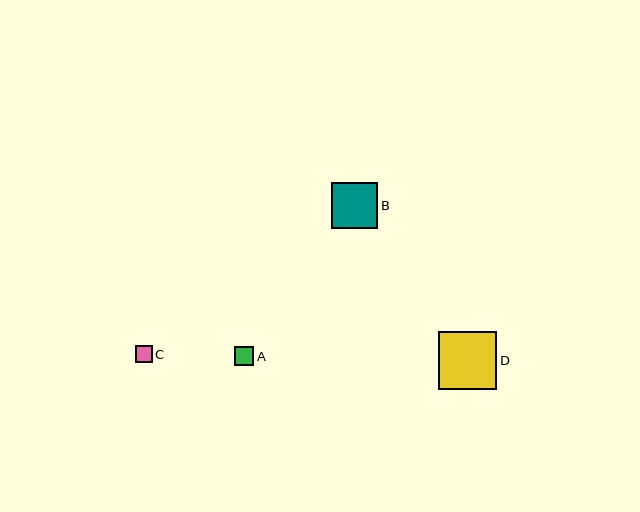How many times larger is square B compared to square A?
Square B is approximately 2.4 times the size of square A.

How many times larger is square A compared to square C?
Square A is approximately 1.1 times the size of square C.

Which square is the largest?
Square D is the largest with a size of approximately 59 pixels.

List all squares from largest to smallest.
From largest to smallest: D, B, A, C.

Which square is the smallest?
Square C is the smallest with a size of approximately 17 pixels.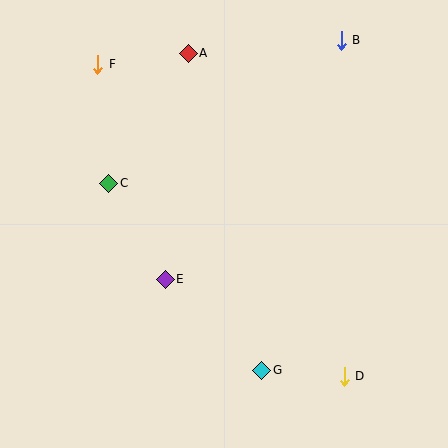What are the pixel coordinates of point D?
Point D is at (344, 376).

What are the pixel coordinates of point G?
Point G is at (262, 370).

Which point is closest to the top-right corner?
Point B is closest to the top-right corner.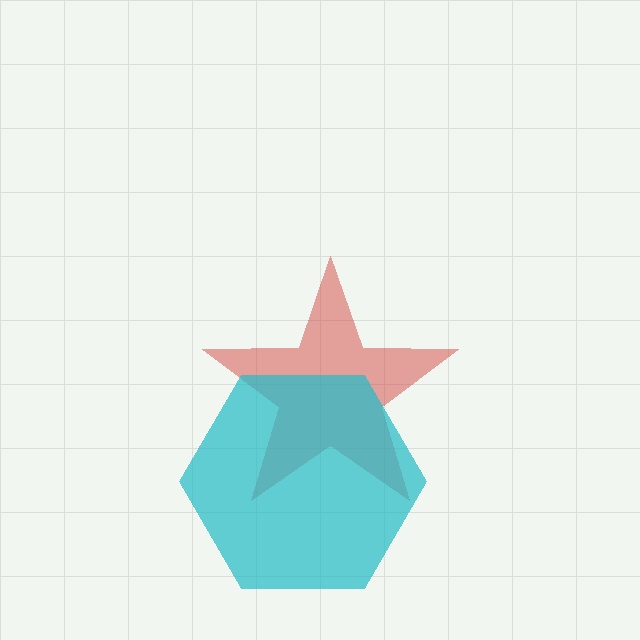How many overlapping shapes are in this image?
There are 2 overlapping shapes in the image.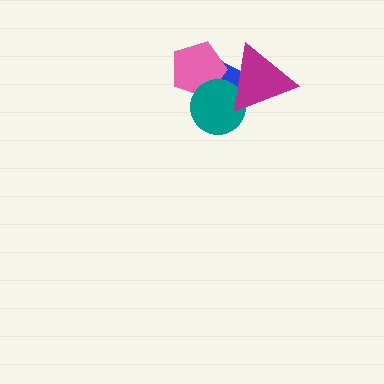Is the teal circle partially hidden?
Yes, it is partially covered by another shape.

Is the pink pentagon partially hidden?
Yes, it is partially covered by another shape.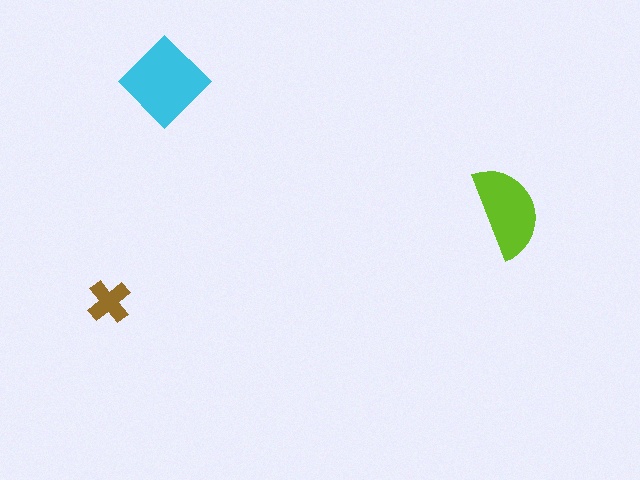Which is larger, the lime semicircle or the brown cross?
The lime semicircle.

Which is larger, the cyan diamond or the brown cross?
The cyan diamond.